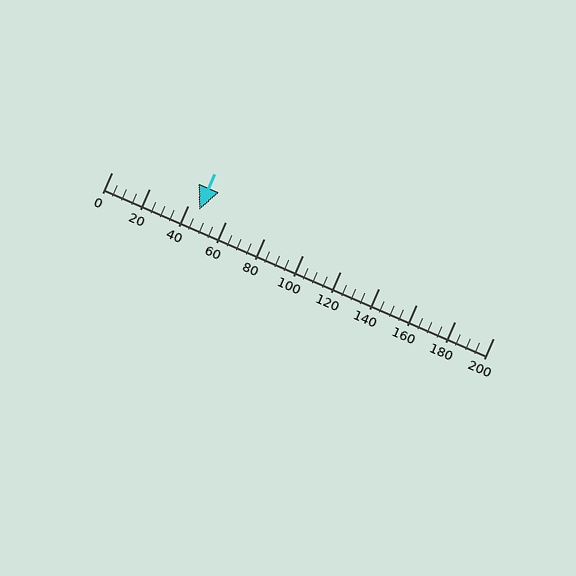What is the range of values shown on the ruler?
The ruler shows values from 0 to 200.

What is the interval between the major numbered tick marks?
The major tick marks are spaced 20 units apart.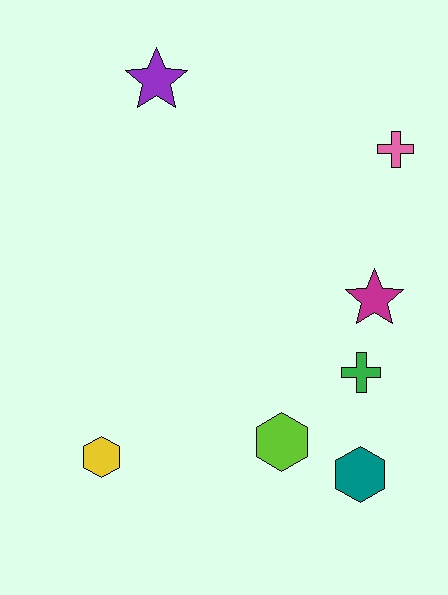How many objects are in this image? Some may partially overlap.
There are 7 objects.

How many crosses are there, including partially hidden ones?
There are 2 crosses.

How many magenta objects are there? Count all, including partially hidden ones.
There is 1 magenta object.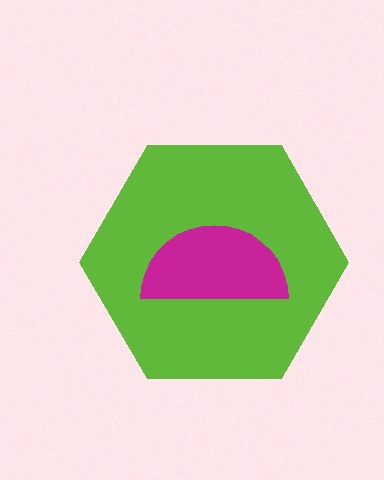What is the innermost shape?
The magenta semicircle.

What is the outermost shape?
The lime hexagon.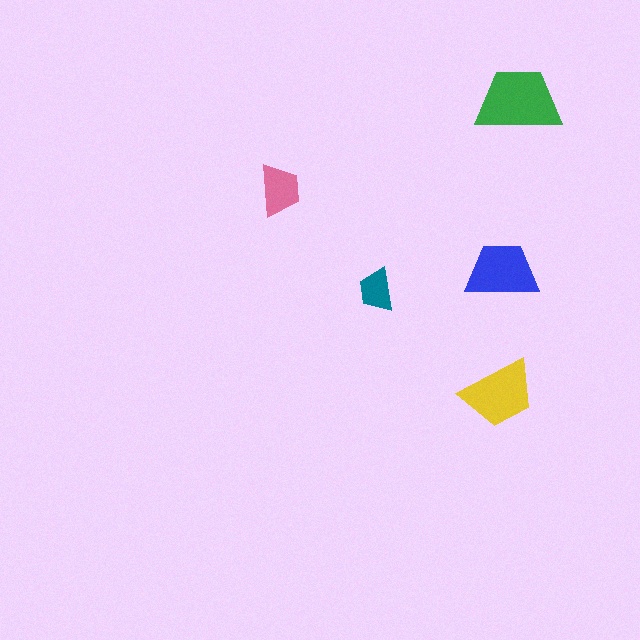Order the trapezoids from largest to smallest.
the green one, the yellow one, the blue one, the pink one, the teal one.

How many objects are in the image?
There are 5 objects in the image.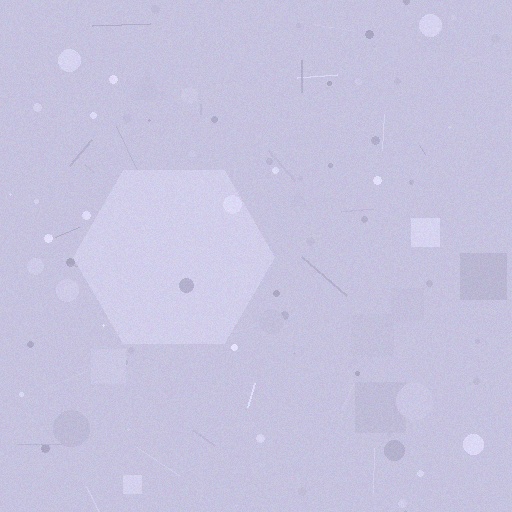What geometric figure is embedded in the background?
A hexagon is embedded in the background.